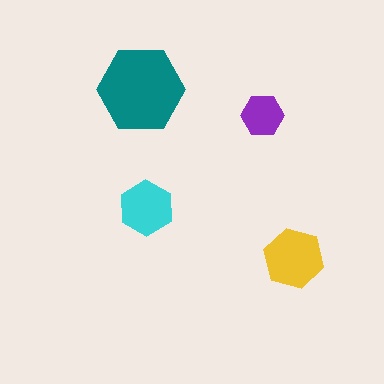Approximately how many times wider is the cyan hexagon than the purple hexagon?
About 1.5 times wider.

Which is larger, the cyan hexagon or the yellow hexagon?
The yellow one.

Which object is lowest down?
The yellow hexagon is bottommost.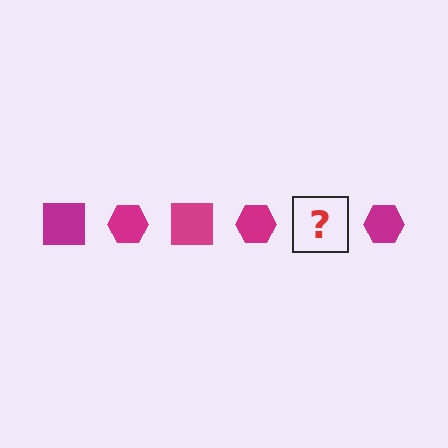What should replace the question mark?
The question mark should be replaced with a magenta square.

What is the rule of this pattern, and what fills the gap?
The rule is that the pattern cycles through square, hexagon shapes in magenta. The gap should be filled with a magenta square.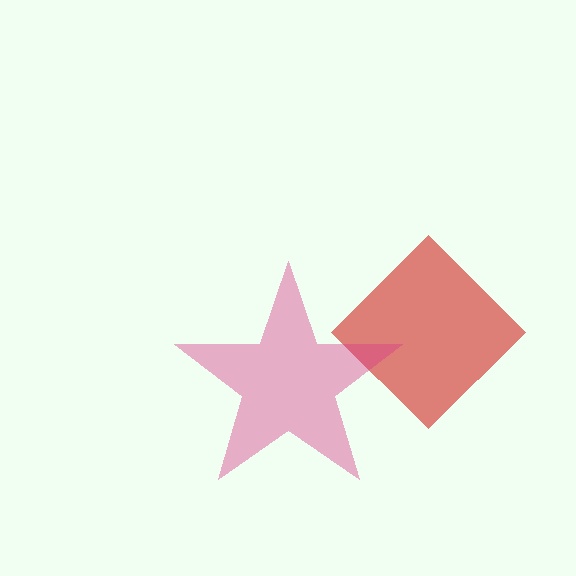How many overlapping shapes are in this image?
There are 2 overlapping shapes in the image.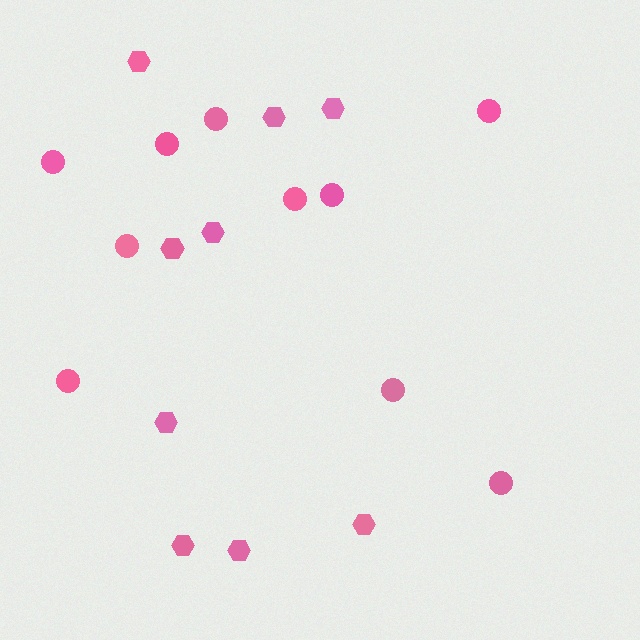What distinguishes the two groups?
There are 2 groups: one group of circles (10) and one group of hexagons (9).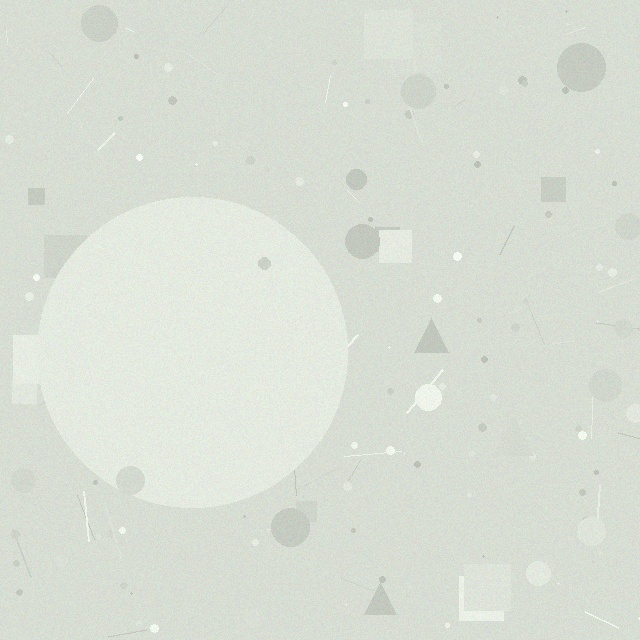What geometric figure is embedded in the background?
A circle is embedded in the background.